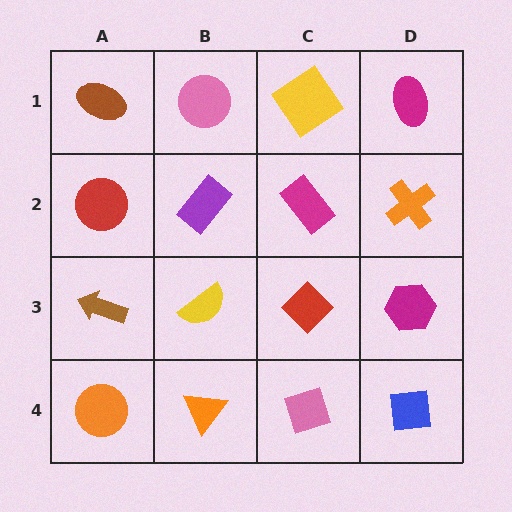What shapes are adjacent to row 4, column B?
A yellow semicircle (row 3, column B), an orange circle (row 4, column A), a pink diamond (row 4, column C).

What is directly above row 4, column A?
A brown arrow.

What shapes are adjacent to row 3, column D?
An orange cross (row 2, column D), a blue square (row 4, column D), a red diamond (row 3, column C).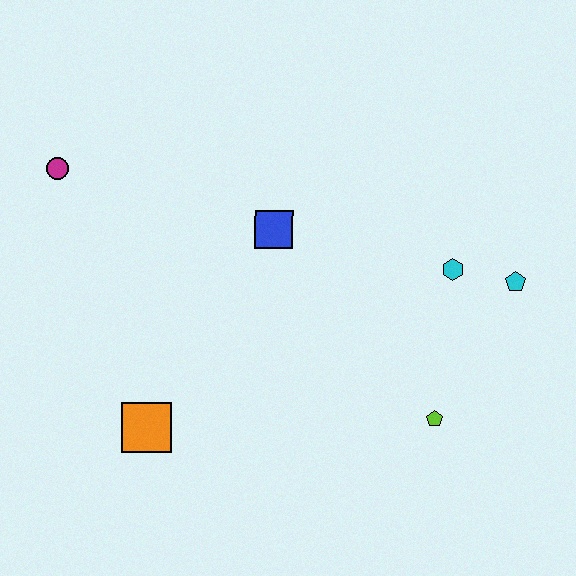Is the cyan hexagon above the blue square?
No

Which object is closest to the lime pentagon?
The cyan hexagon is closest to the lime pentagon.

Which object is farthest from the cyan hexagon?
The magenta circle is farthest from the cyan hexagon.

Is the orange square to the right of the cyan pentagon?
No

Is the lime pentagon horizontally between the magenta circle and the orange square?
No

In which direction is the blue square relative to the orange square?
The blue square is above the orange square.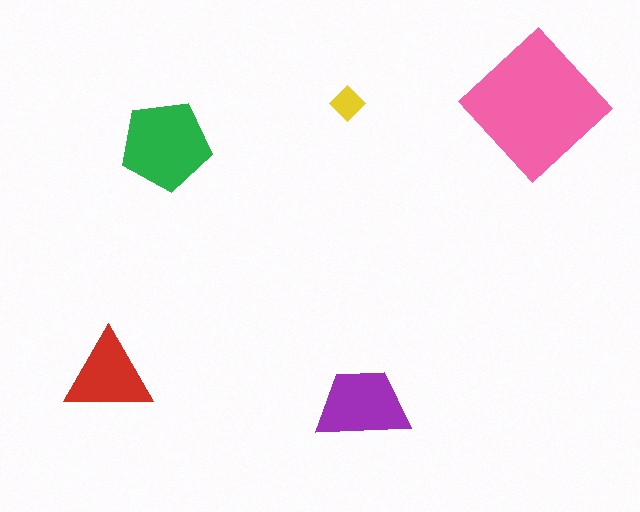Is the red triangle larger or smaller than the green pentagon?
Smaller.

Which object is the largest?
The pink diamond.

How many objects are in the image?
There are 5 objects in the image.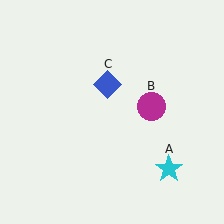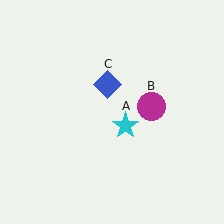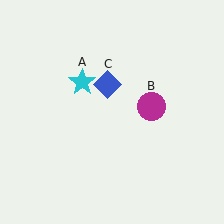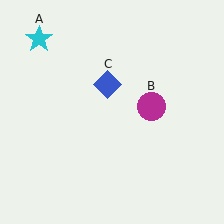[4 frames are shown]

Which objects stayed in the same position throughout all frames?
Magenta circle (object B) and blue diamond (object C) remained stationary.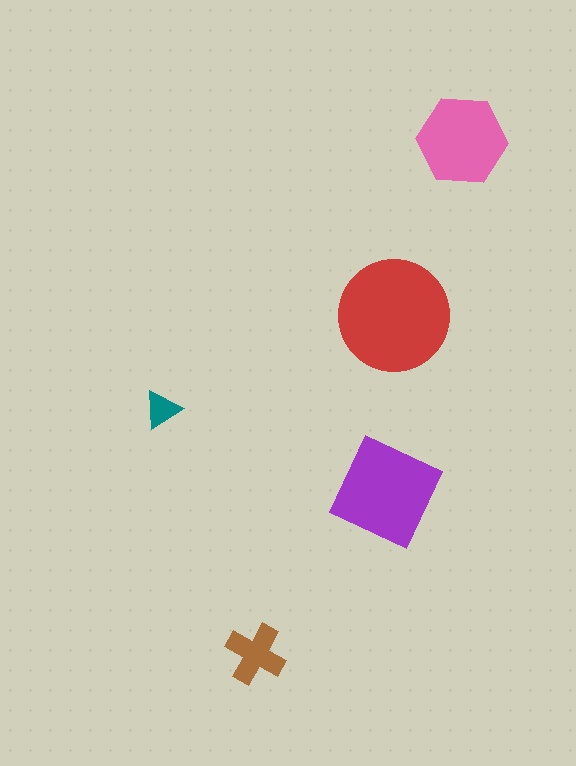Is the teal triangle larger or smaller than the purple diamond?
Smaller.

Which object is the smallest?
The teal triangle.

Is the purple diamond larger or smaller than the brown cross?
Larger.